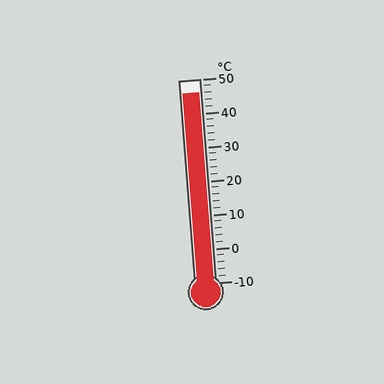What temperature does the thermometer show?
The thermometer shows approximately 46°C.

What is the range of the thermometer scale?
The thermometer scale ranges from -10°C to 50°C.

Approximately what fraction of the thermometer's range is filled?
The thermometer is filled to approximately 95% of its range.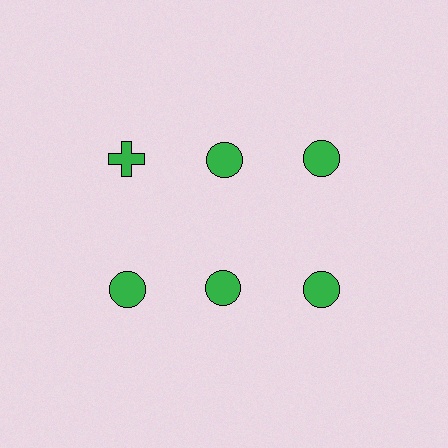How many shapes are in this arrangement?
There are 6 shapes arranged in a grid pattern.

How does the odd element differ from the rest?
It has a different shape: cross instead of circle.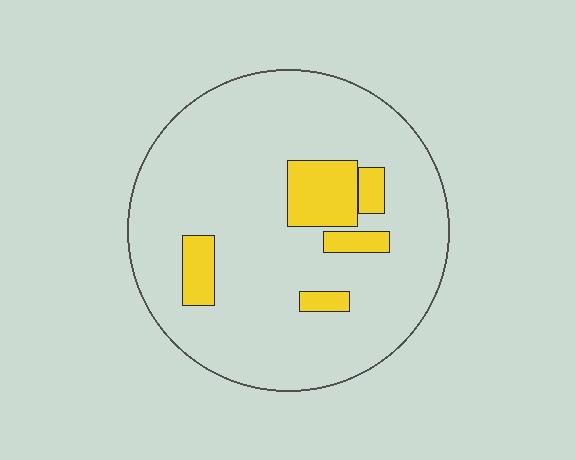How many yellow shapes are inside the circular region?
5.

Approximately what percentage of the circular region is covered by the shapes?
Approximately 15%.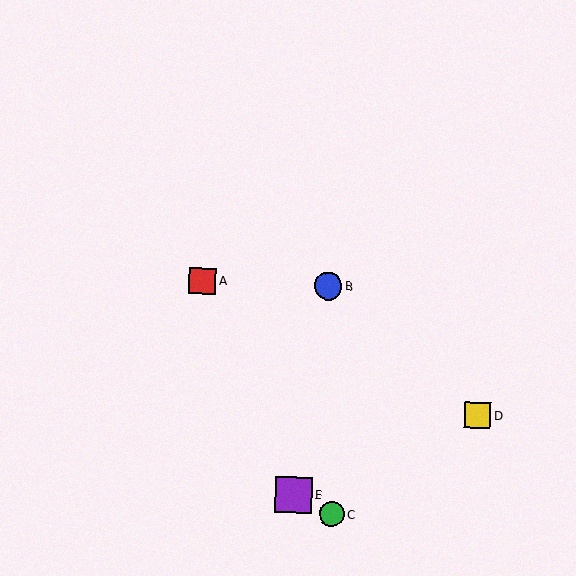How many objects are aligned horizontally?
2 objects (A, B) are aligned horizontally.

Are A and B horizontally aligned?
Yes, both are at y≈281.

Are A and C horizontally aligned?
No, A is at y≈281 and C is at y≈514.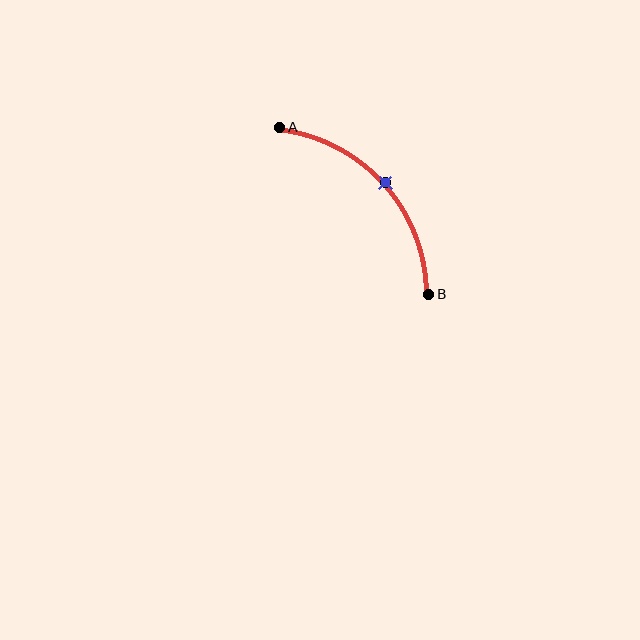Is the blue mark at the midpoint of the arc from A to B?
Yes. The blue mark lies on the arc at equal arc-length from both A and B — it is the arc midpoint.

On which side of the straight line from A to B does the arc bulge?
The arc bulges above and to the right of the straight line connecting A and B.